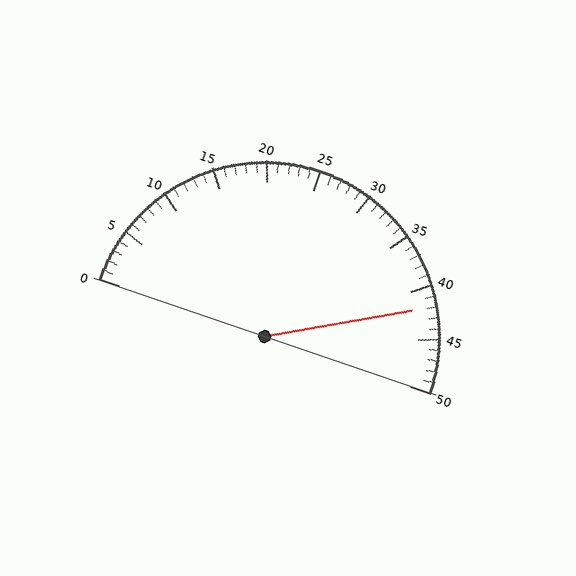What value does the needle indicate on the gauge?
The needle indicates approximately 42.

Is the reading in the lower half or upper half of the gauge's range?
The reading is in the upper half of the range (0 to 50).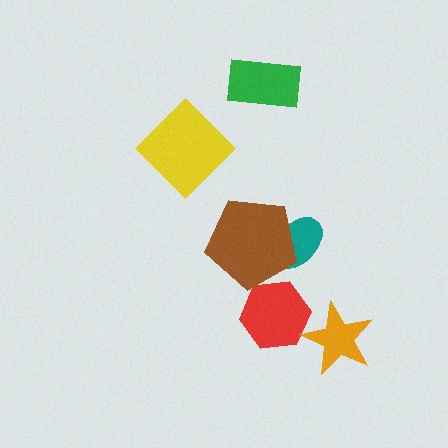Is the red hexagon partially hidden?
Yes, it is partially covered by another shape.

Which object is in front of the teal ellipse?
The brown pentagon is in front of the teal ellipse.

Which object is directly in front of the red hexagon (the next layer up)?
The brown pentagon is directly in front of the red hexagon.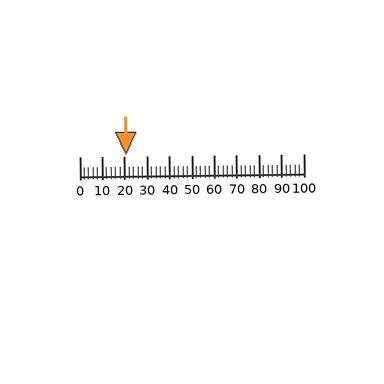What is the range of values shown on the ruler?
The ruler shows values from 0 to 100.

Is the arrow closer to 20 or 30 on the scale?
The arrow is closer to 20.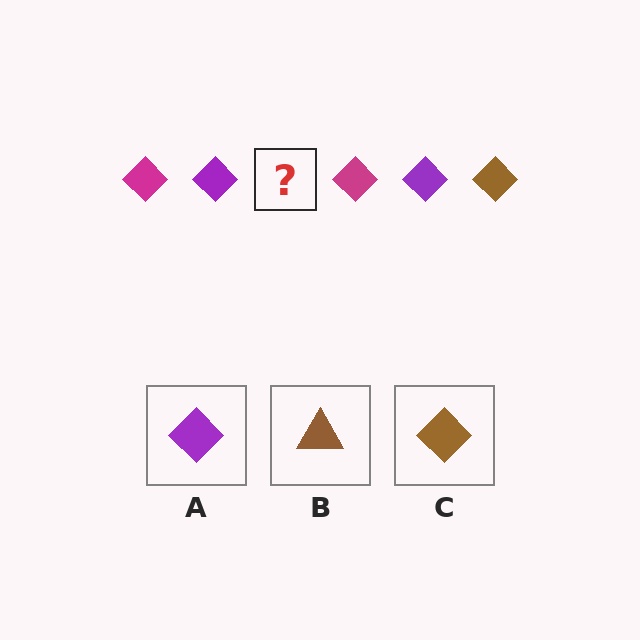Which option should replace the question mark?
Option C.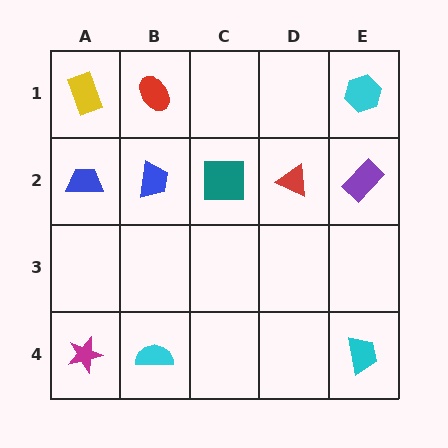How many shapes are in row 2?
5 shapes.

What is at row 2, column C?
A teal square.